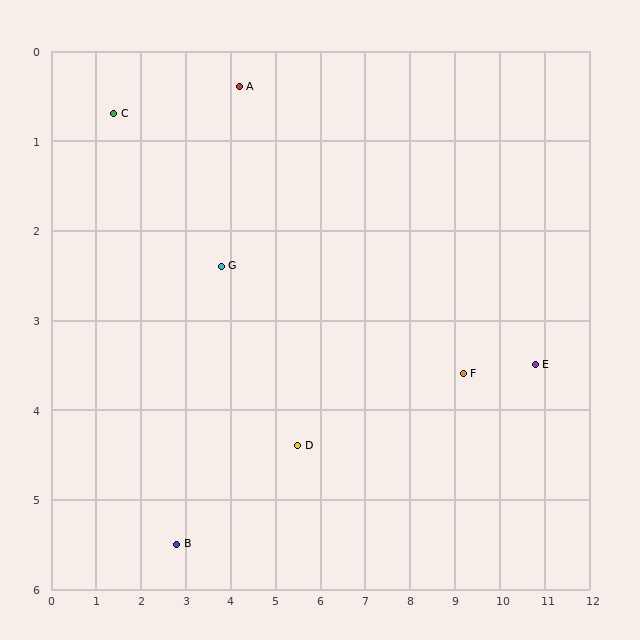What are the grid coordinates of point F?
Point F is at approximately (9.2, 3.6).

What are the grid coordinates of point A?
Point A is at approximately (4.2, 0.4).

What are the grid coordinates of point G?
Point G is at approximately (3.8, 2.4).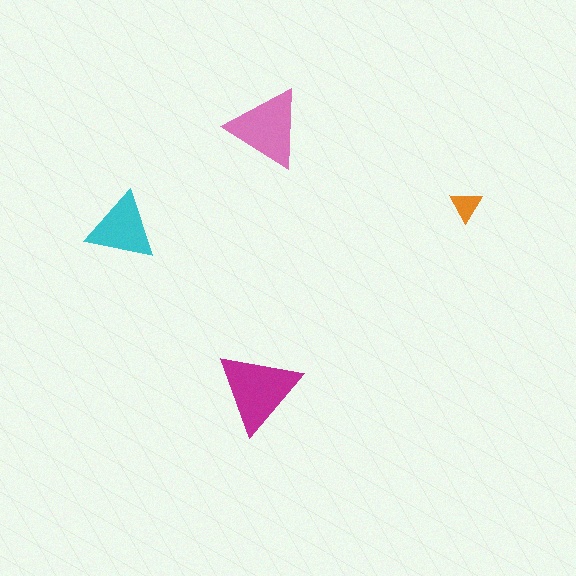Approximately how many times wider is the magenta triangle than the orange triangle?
About 2.5 times wider.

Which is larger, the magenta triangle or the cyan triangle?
The magenta one.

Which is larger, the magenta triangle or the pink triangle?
The magenta one.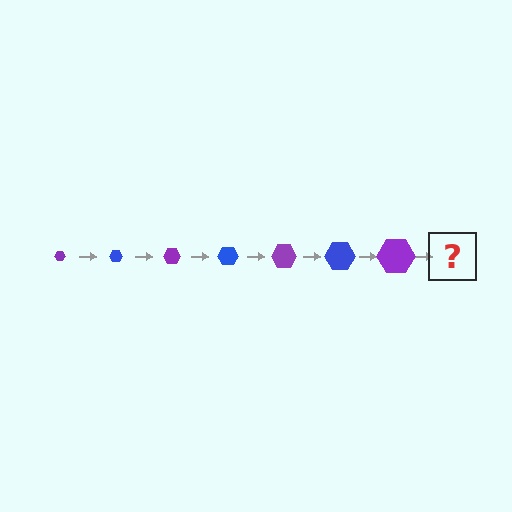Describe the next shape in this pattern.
It should be a blue hexagon, larger than the previous one.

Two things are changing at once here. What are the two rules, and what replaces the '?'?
The two rules are that the hexagon grows larger each step and the color cycles through purple and blue. The '?' should be a blue hexagon, larger than the previous one.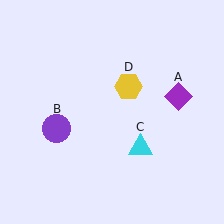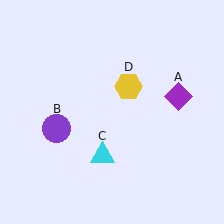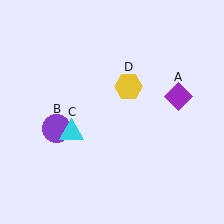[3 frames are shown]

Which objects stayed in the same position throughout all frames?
Purple diamond (object A) and purple circle (object B) and yellow hexagon (object D) remained stationary.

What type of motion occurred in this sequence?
The cyan triangle (object C) rotated clockwise around the center of the scene.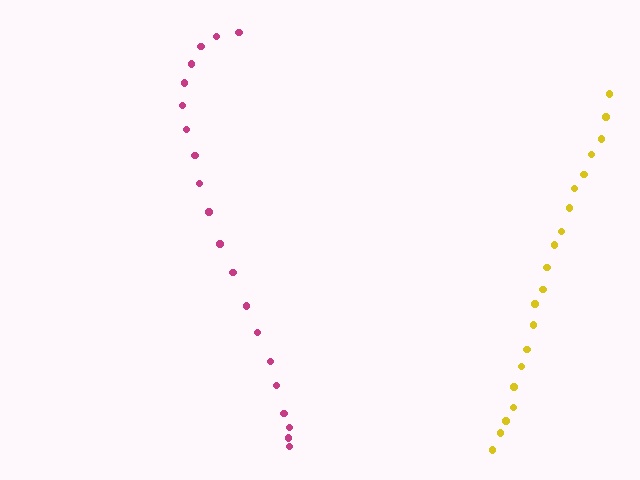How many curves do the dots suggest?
There are 2 distinct paths.